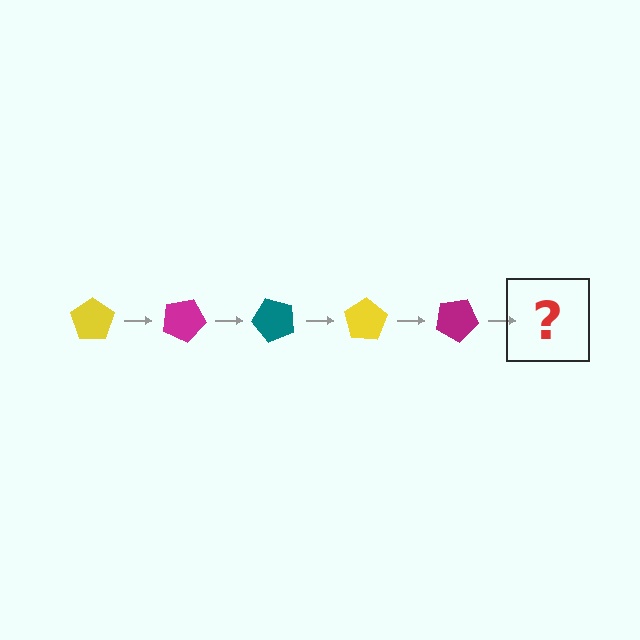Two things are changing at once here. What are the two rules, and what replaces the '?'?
The two rules are that it rotates 25 degrees each step and the color cycles through yellow, magenta, and teal. The '?' should be a teal pentagon, rotated 125 degrees from the start.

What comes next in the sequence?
The next element should be a teal pentagon, rotated 125 degrees from the start.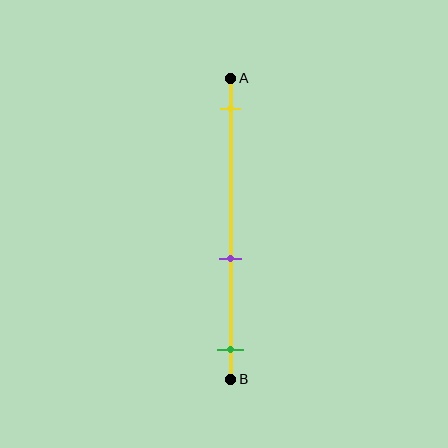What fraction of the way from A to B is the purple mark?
The purple mark is approximately 60% (0.6) of the way from A to B.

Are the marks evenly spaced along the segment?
No, the marks are not evenly spaced.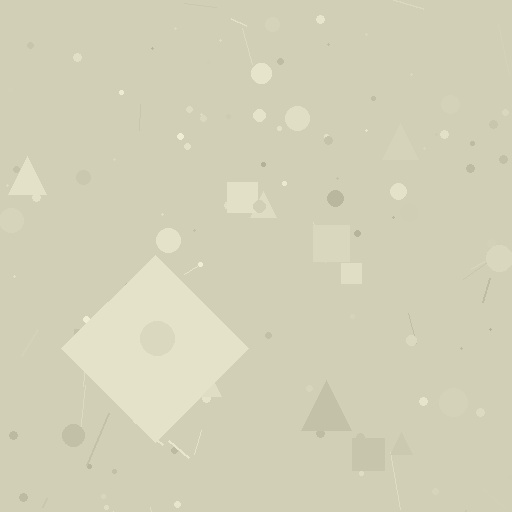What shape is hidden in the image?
A diamond is hidden in the image.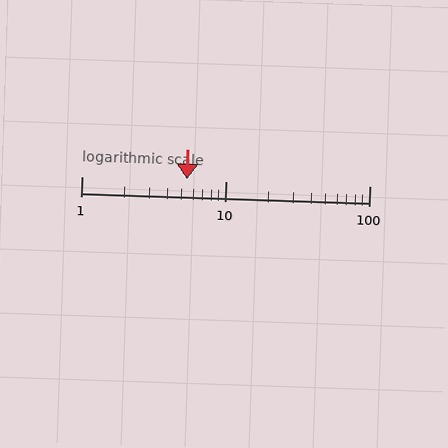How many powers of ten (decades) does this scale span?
The scale spans 2 decades, from 1 to 100.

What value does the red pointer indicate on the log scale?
The pointer indicates approximately 5.4.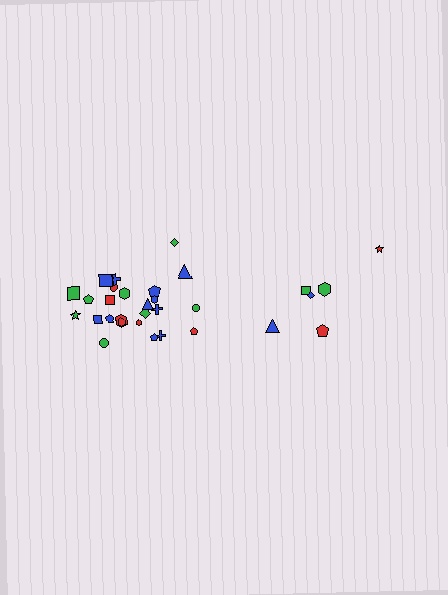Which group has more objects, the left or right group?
The left group.